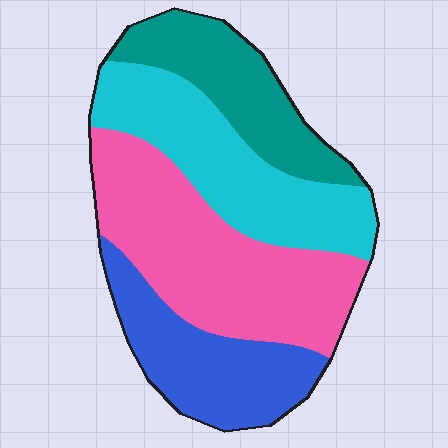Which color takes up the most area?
Pink, at roughly 35%.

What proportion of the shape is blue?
Blue covers 21% of the shape.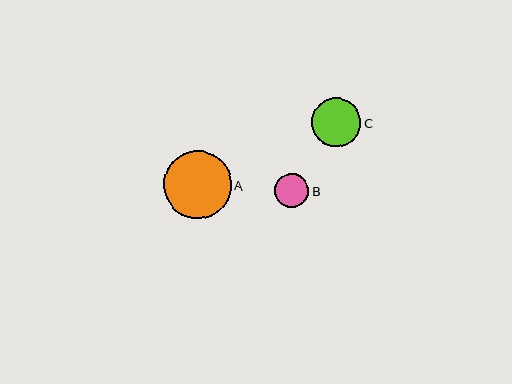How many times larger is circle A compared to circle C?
Circle A is approximately 1.4 times the size of circle C.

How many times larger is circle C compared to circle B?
Circle C is approximately 1.4 times the size of circle B.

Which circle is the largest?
Circle A is the largest with a size of approximately 68 pixels.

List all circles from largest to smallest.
From largest to smallest: A, C, B.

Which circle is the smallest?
Circle B is the smallest with a size of approximately 34 pixels.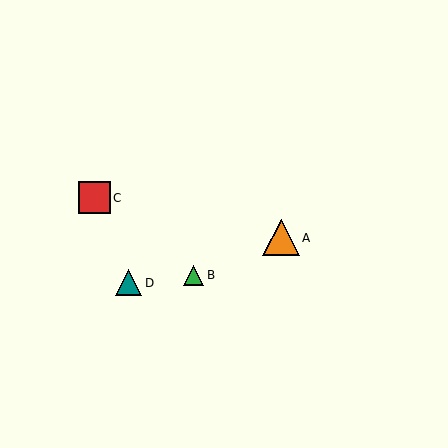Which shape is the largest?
The orange triangle (labeled A) is the largest.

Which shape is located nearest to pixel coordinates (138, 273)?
The teal triangle (labeled D) at (129, 283) is nearest to that location.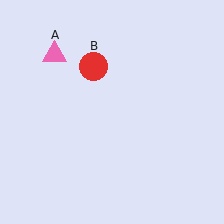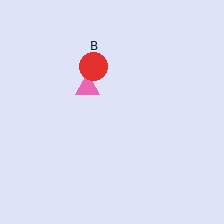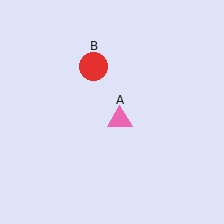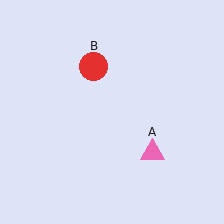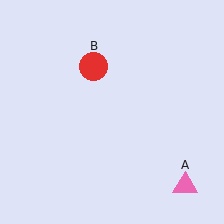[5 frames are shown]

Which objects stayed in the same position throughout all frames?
Red circle (object B) remained stationary.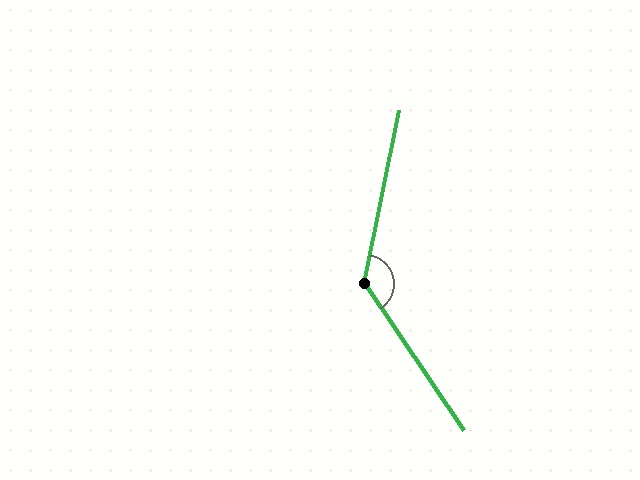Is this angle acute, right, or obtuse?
It is obtuse.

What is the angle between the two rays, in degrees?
Approximately 135 degrees.